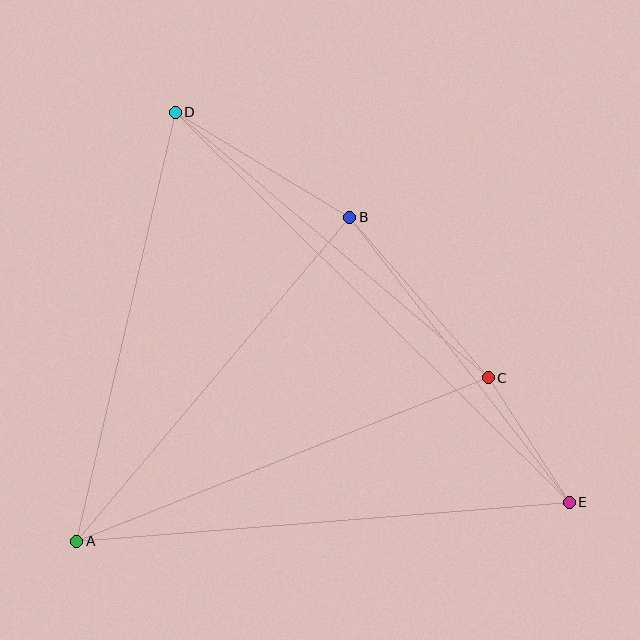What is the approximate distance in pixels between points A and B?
The distance between A and B is approximately 423 pixels.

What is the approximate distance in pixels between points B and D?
The distance between B and D is approximately 204 pixels.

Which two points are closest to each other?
Points C and E are closest to each other.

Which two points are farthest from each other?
Points D and E are farthest from each other.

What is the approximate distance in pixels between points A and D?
The distance between A and D is approximately 440 pixels.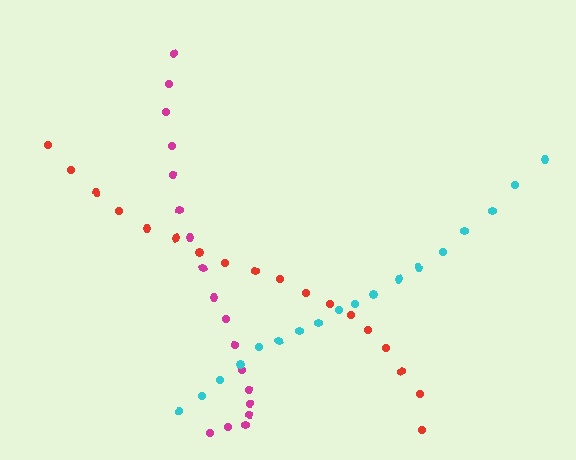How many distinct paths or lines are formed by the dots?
There are 3 distinct paths.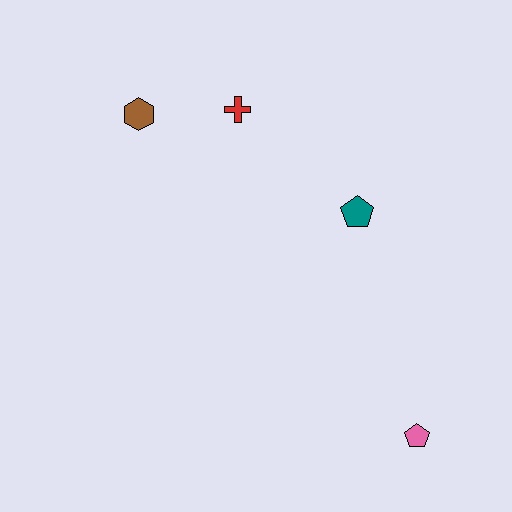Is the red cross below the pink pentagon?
No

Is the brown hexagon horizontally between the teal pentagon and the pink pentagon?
No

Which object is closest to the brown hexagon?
The red cross is closest to the brown hexagon.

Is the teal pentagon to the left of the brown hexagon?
No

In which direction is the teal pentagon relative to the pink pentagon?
The teal pentagon is above the pink pentagon.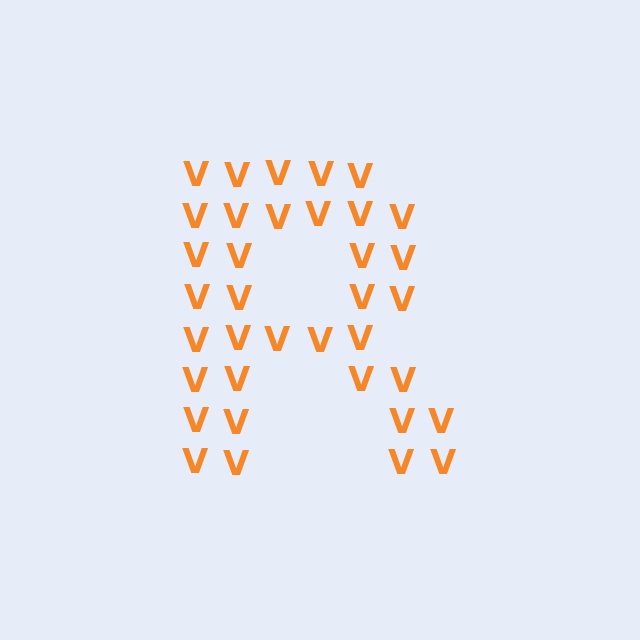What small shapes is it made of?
It is made of small letter V's.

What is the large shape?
The large shape is the letter R.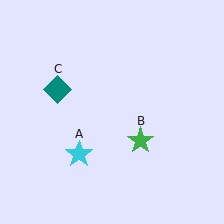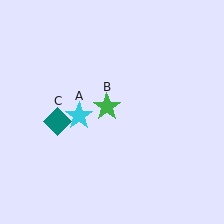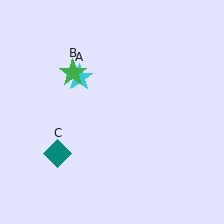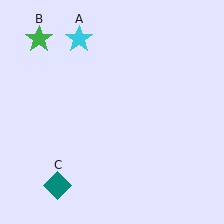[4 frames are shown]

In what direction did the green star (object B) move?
The green star (object B) moved up and to the left.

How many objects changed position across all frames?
3 objects changed position: cyan star (object A), green star (object B), teal diamond (object C).